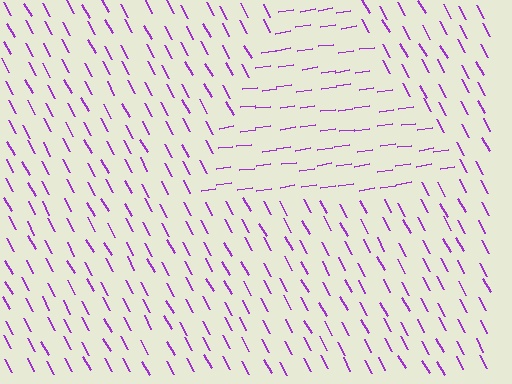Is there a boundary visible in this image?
Yes, there is a texture boundary formed by a change in line orientation.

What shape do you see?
I see a triangle.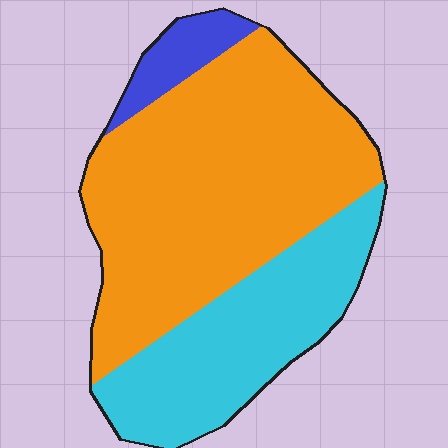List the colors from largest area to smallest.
From largest to smallest: orange, cyan, blue.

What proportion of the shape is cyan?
Cyan covers around 30% of the shape.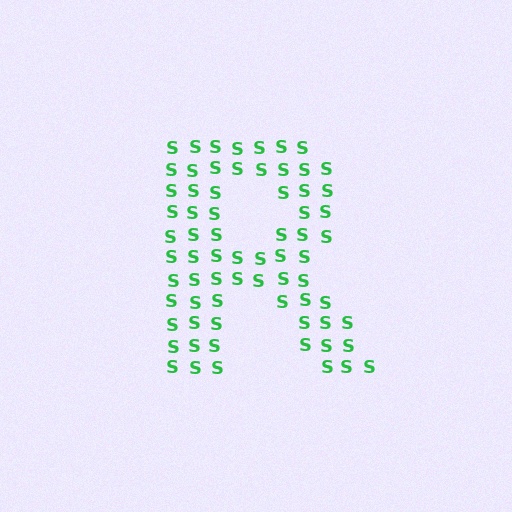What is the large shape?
The large shape is the letter R.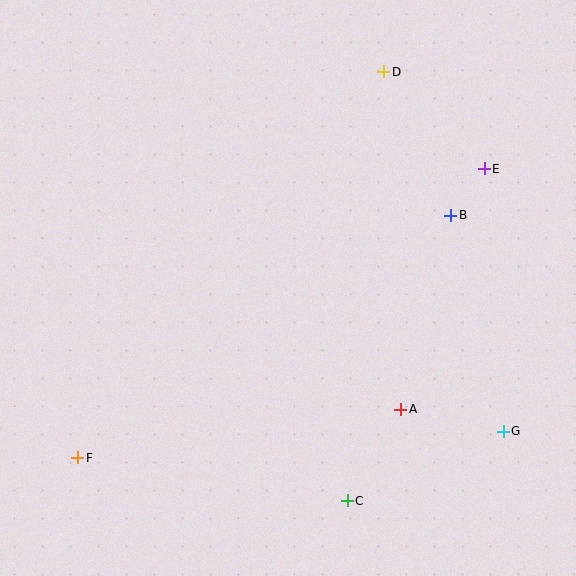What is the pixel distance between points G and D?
The distance between G and D is 379 pixels.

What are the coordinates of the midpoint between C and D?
The midpoint between C and D is at (365, 286).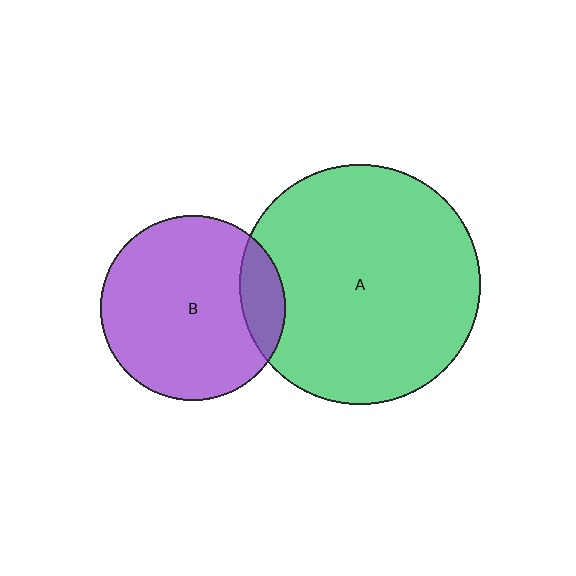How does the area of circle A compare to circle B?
Approximately 1.7 times.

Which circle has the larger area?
Circle A (green).